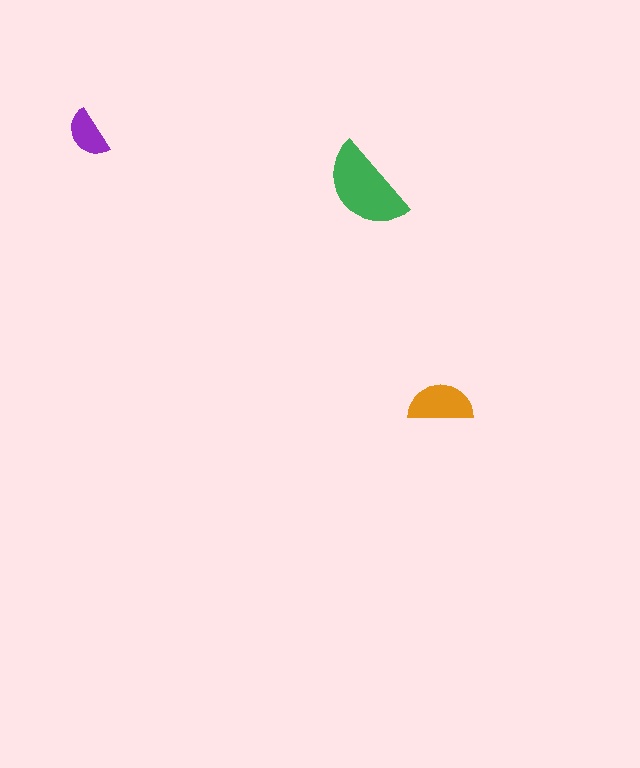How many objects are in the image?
There are 3 objects in the image.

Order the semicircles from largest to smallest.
the green one, the orange one, the purple one.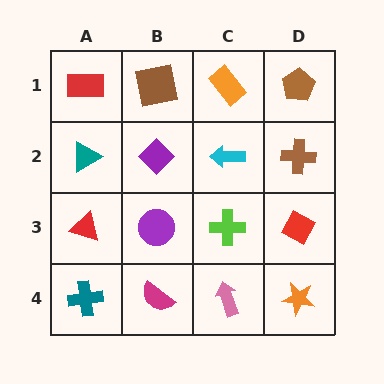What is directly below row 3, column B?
A magenta semicircle.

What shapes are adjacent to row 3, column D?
A brown cross (row 2, column D), an orange star (row 4, column D), a lime cross (row 3, column C).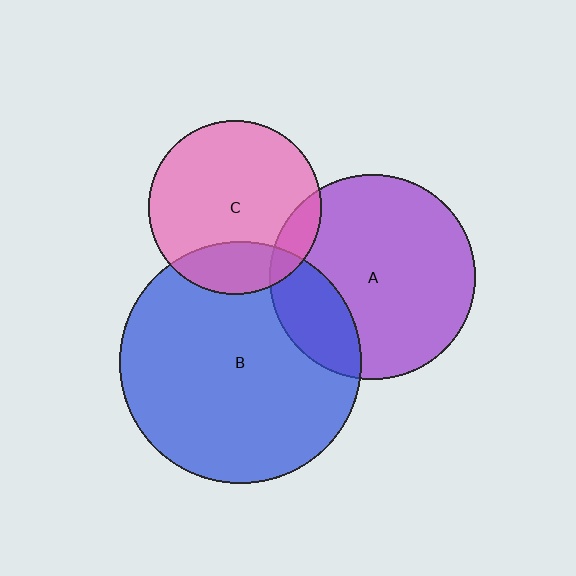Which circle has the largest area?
Circle B (blue).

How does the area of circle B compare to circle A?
Approximately 1.4 times.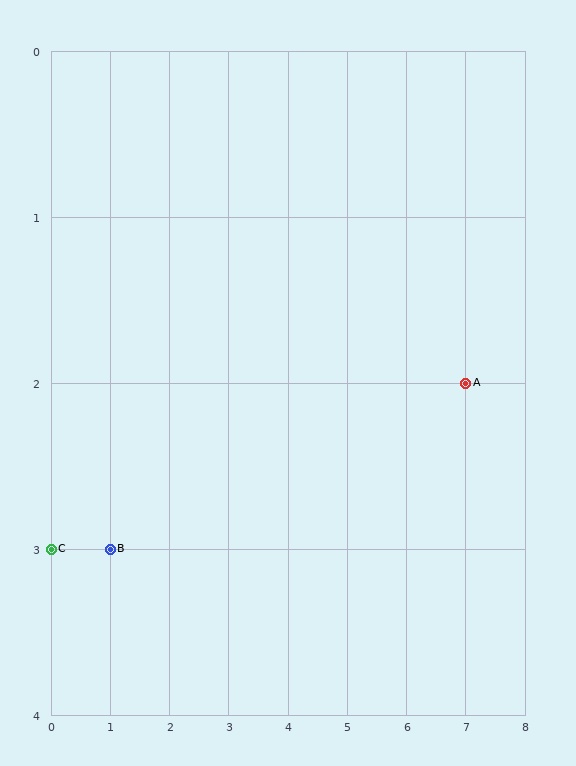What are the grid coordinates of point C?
Point C is at grid coordinates (0, 3).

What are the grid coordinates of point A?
Point A is at grid coordinates (7, 2).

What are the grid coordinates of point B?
Point B is at grid coordinates (1, 3).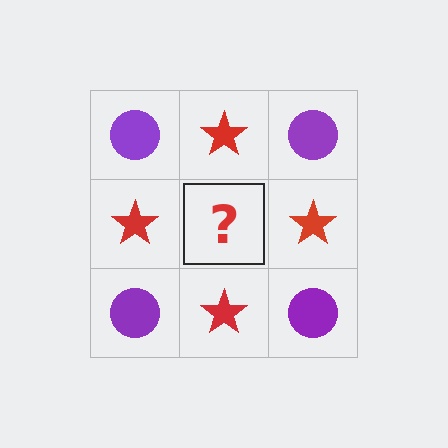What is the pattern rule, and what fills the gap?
The rule is that it alternates purple circle and red star in a checkerboard pattern. The gap should be filled with a purple circle.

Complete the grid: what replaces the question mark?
The question mark should be replaced with a purple circle.